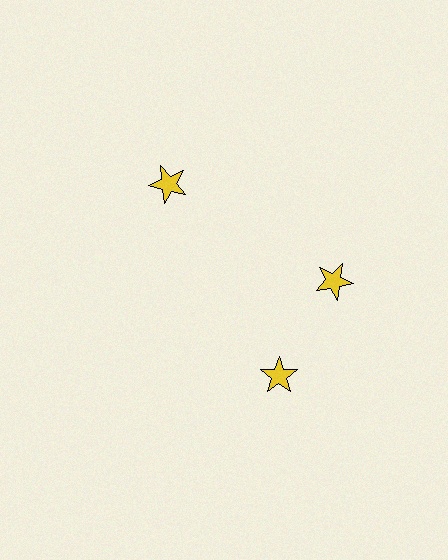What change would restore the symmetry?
The symmetry would be restored by rotating it back into even spacing with its neighbors so that all 3 stars sit at equal angles and equal distance from the center.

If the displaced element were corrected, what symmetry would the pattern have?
It would have 3-fold rotational symmetry — the pattern would map onto itself every 120 degrees.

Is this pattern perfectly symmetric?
No. The 3 yellow stars are arranged in a ring, but one element near the 7 o'clock position is rotated out of alignment along the ring, breaking the 3-fold rotational symmetry.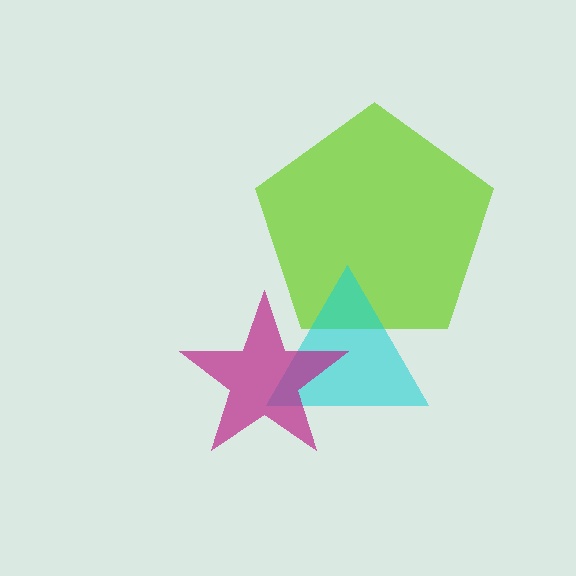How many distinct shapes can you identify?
There are 3 distinct shapes: a lime pentagon, a cyan triangle, a magenta star.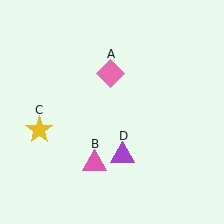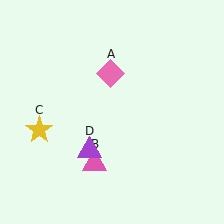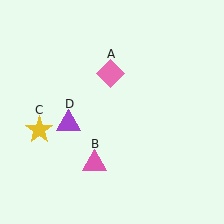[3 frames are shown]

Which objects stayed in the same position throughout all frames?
Pink diamond (object A) and pink triangle (object B) and yellow star (object C) remained stationary.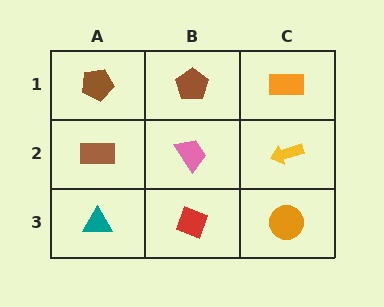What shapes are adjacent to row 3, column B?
A pink trapezoid (row 2, column B), a teal triangle (row 3, column A), an orange circle (row 3, column C).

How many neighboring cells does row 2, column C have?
3.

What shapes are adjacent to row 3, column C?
A yellow arrow (row 2, column C), a red diamond (row 3, column B).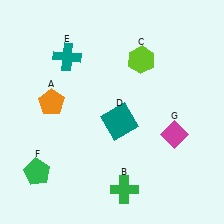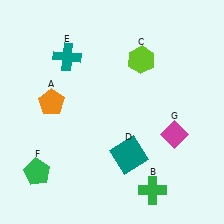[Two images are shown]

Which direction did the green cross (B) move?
The green cross (B) moved right.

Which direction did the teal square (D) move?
The teal square (D) moved down.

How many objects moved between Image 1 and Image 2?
2 objects moved between the two images.